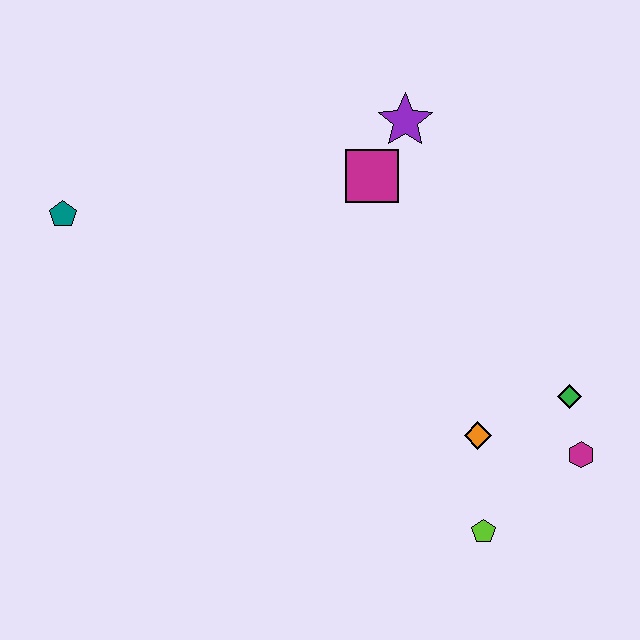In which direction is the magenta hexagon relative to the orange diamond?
The magenta hexagon is to the right of the orange diamond.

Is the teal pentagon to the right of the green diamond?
No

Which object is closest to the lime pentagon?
The orange diamond is closest to the lime pentagon.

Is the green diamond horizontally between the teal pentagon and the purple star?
No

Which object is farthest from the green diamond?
The teal pentagon is farthest from the green diamond.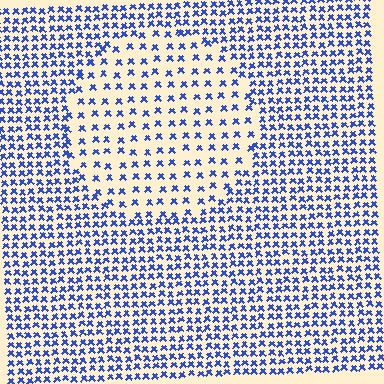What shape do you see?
I see a circle.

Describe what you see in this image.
The image contains small blue elements arranged at two different densities. A circle-shaped region is visible where the elements are less densely packed than the surrounding area.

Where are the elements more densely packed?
The elements are more densely packed outside the circle boundary.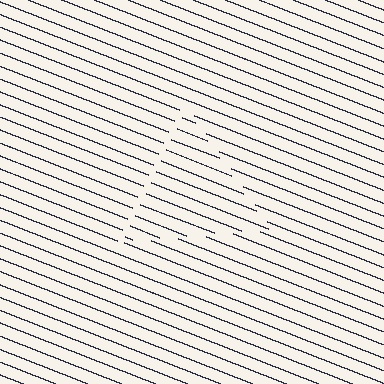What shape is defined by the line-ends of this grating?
An illusory triangle. The interior of the shape contains the same grating, shifted by half a period — the contour is defined by the phase discontinuity where line-ends from the inner and outer gratings abut.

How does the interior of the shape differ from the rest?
The interior of the shape contains the same grating, shifted by half a period — the contour is defined by the phase discontinuity where line-ends from the inner and outer gratings abut.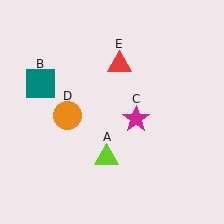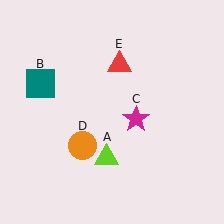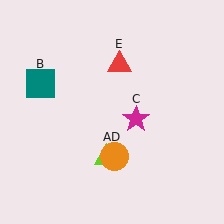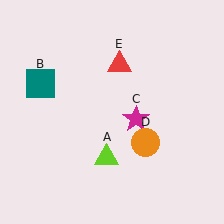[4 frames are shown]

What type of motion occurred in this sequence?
The orange circle (object D) rotated counterclockwise around the center of the scene.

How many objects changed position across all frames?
1 object changed position: orange circle (object D).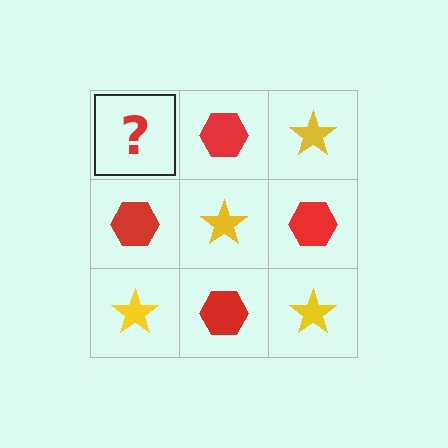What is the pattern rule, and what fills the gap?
The rule is that it alternates yellow star and red hexagon in a checkerboard pattern. The gap should be filled with a yellow star.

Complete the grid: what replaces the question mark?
The question mark should be replaced with a yellow star.